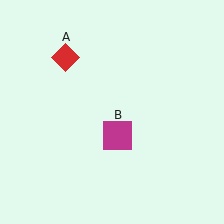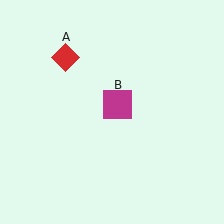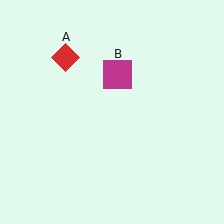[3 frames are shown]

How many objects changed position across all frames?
1 object changed position: magenta square (object B).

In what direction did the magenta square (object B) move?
The magenta square (object B) moved up.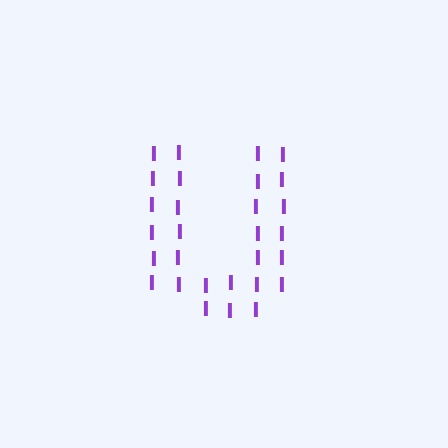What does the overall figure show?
The overall figure shows the letter U.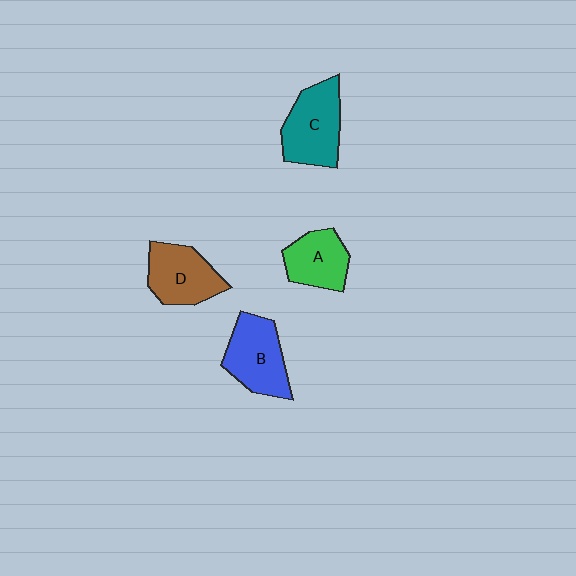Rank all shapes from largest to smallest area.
From largest to smallest: C (teal), B (blue), D (brown), A (green).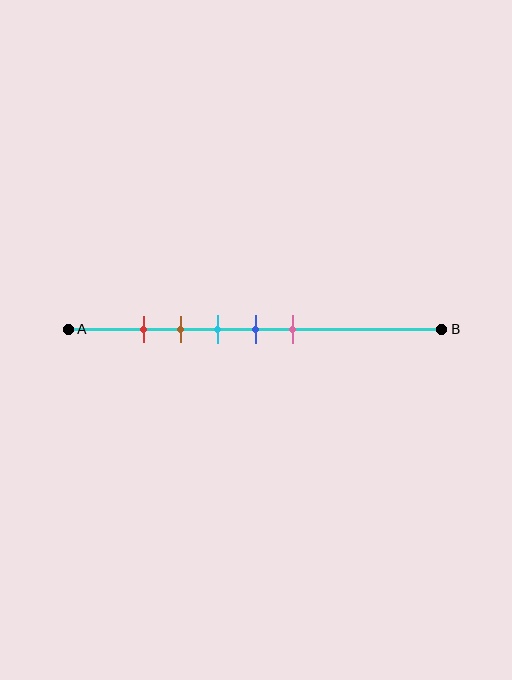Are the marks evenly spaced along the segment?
Yes, the marks are approximately evenly spaced.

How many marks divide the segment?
There are 5 marks dividing the segment.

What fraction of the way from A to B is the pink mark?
The pink mark is approximately 60% (0.6) of the way from A to B.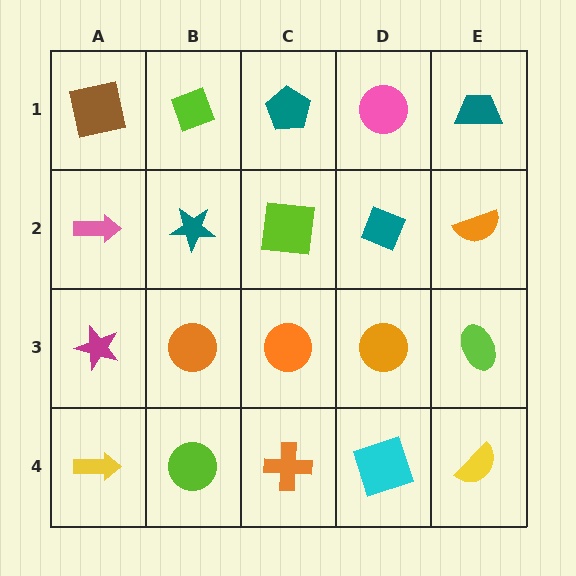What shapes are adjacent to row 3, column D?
A teal diamond (row 2, column D), a cyan square (row 4, column D), an orange circle (row 3, column C), a lime ellipse (row 3, column E).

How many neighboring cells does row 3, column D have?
4.